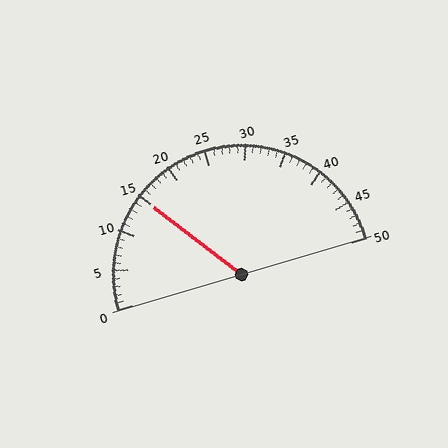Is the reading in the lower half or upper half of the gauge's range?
The reading is in the lower half of the range (0 to 50).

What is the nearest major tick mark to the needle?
The nearest major tick mark is 15.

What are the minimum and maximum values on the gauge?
The gauge ranges from 0 to 50.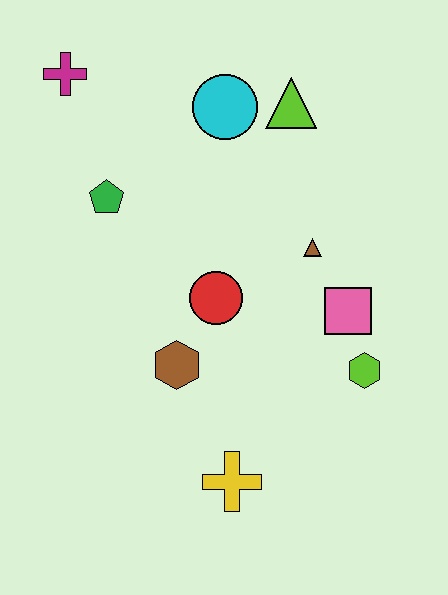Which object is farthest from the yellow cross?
The magenta cross is farthest from the yellow cross.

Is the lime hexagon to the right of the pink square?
Yes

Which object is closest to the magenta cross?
The green pentagon is closest to the magenta cross.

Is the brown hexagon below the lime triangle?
Yes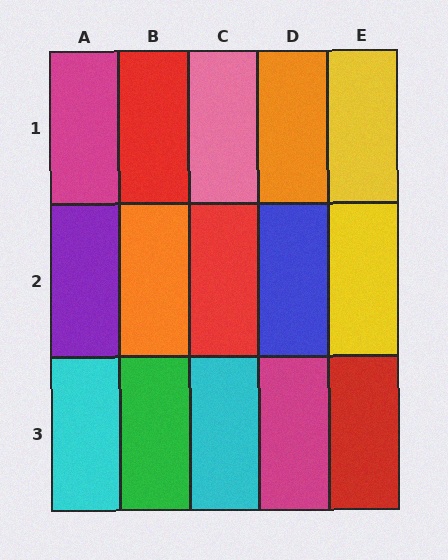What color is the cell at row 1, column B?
Red.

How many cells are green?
1 cell is green.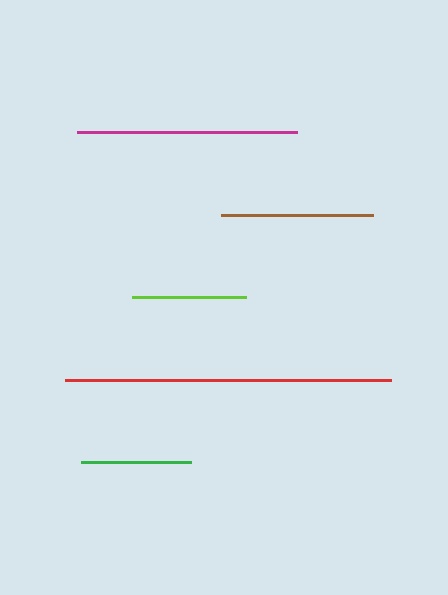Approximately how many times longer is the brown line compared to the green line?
The brown line is approximately 1.4 times the length of the green line.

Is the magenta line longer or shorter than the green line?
The magenta line is longer than the green line.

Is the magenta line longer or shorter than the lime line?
The magenta line is longer than the lime line.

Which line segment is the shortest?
The green line is the shortest at approximately 110 pixels.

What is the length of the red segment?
The red segment is approximately 326 pixels long.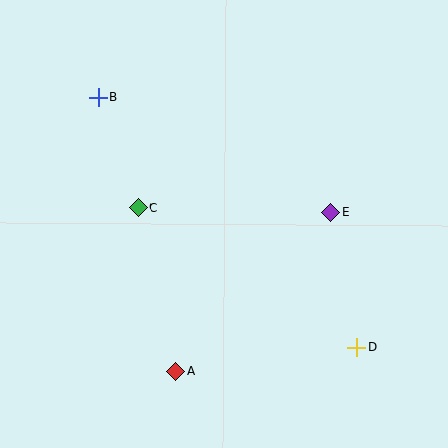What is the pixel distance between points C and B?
The distance between C and B is 117 pixels.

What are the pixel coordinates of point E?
Point E is at (331, 212).